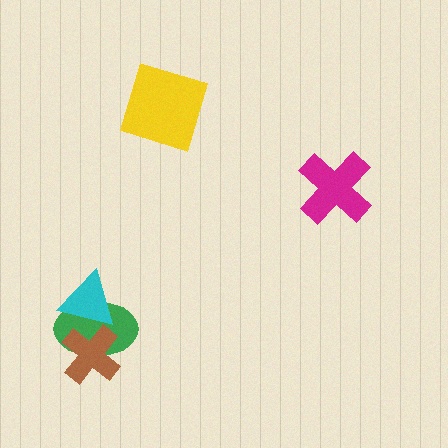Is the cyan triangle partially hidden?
Yes, it is partially covered by another shape.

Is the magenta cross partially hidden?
No, no other shape covers it.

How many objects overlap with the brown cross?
2 objects overlap with the brown cross.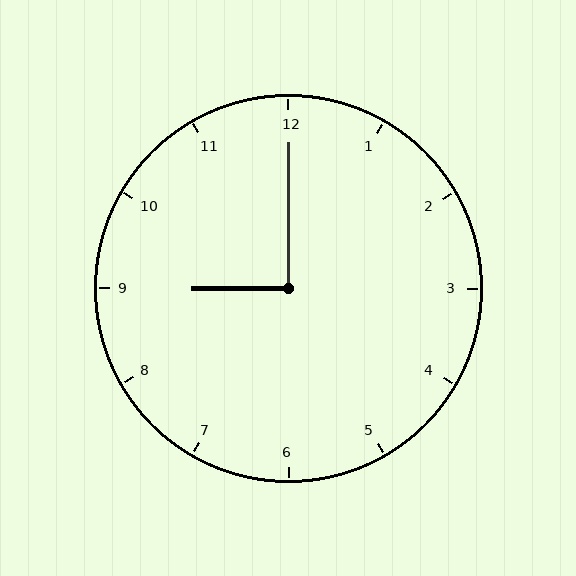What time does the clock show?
9:00.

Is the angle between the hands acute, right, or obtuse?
It is right.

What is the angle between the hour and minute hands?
Approximately 90 degrees.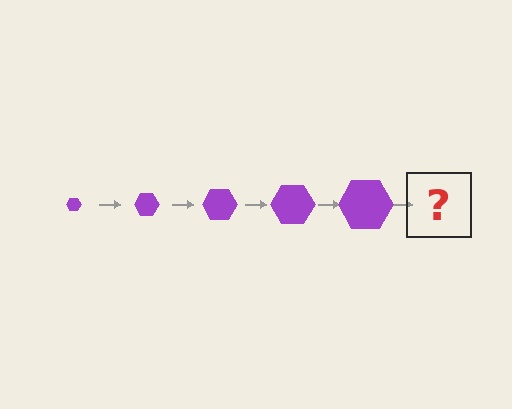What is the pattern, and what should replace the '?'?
The pattern is that the hexagon gets progressively larger each step. The '?' should be a purple hexagon, larger than the previous one.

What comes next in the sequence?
The next element should be a purple hexagon, larger than the previous one.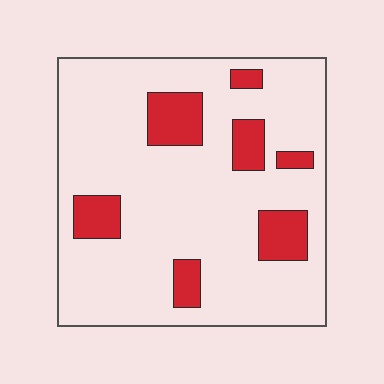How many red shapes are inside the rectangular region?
7.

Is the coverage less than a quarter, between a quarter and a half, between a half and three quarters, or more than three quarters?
Less than a quarter.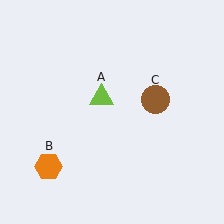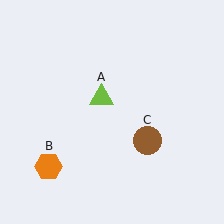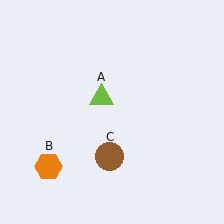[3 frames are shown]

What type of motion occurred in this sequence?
The brown circle (object C) rotated clockwise around the center of the scene.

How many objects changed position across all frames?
1 object changed position: brown circle (object C).